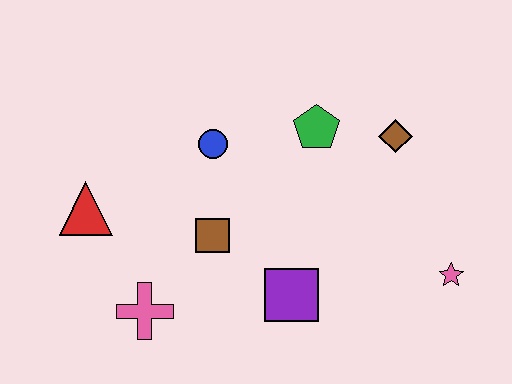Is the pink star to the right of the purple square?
Yes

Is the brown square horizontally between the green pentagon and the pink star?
No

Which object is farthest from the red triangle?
The pink star is farthest from the red triangle.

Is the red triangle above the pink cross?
Yes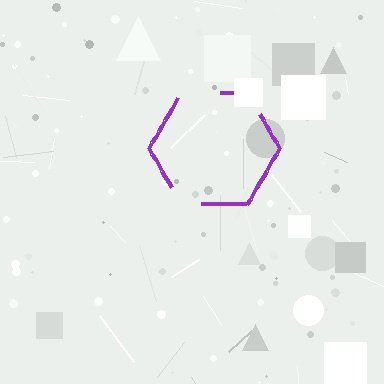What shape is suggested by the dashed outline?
The dashed outline suggests a hexagon.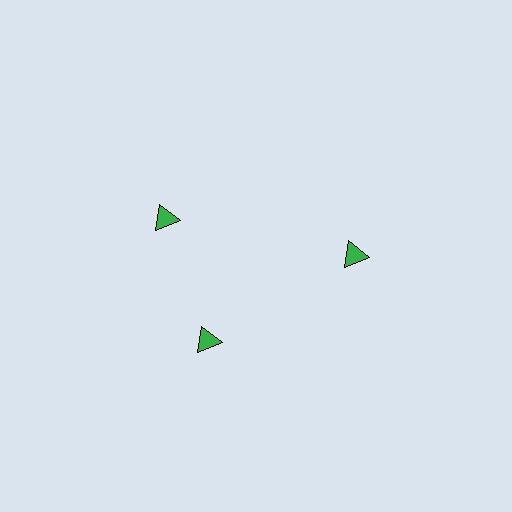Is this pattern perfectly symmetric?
No. The 3 green triangles are arranged in a ring, but one element near the 11 o'clock position is rotated out of alignment along the ring, breaking the 3-fold rotational symmetry.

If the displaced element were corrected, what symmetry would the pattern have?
It would have 3-fold rotational symmetry — the pattern would map onto itself every 120 degrees.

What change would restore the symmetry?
The symmetry would be restored by rotating it back into even spacing with its neighbors so that all 3 triangles sit at equal angles and equal distance from the center.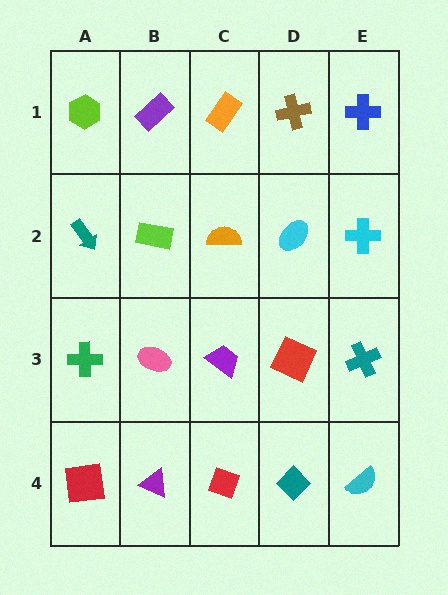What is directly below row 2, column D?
A red square.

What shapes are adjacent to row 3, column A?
A teal arrow (row 2, column A), a red square (row 4, column A), a pink ellipse (row 3, column B).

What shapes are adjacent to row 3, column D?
A cyan ellipse (row 2, column D), a teal diamond (row 4, column D), a purple trapezoid (row 3, column C), a teal cross (row 3, column E).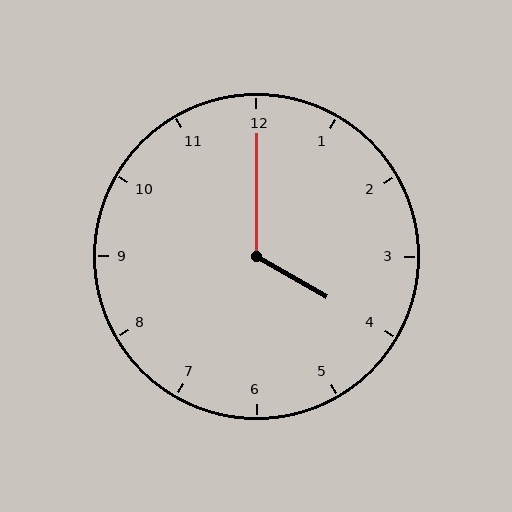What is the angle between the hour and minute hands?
Approximately 120 degrees.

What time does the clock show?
4:00.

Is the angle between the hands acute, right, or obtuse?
It is obtuse.